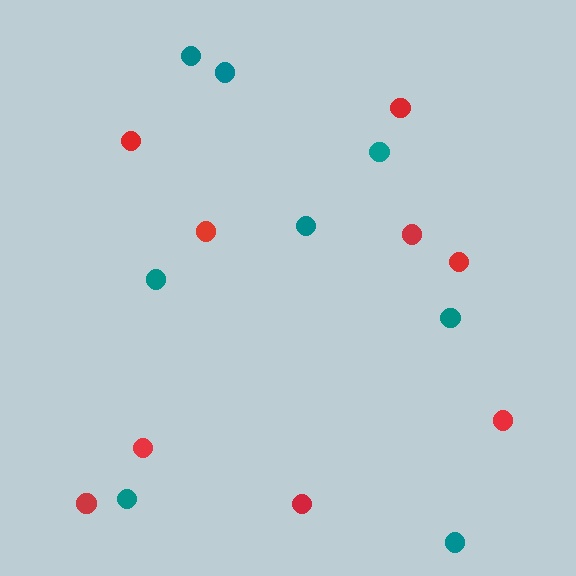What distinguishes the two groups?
There are 2 groups: one group of teal circles (8) and one group of red circles (9).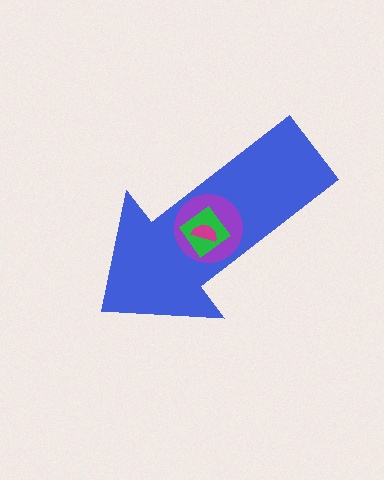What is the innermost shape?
The magenta semicircle.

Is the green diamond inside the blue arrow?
Yes.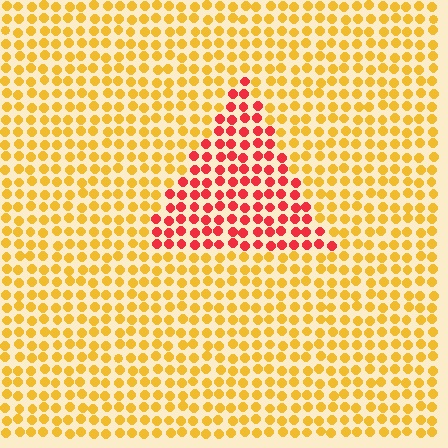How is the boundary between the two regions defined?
The boundary is defined purely by a slight shift in hue (about 49 degrees). Spacing, size, and orientation are identical on both sides.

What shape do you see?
I see a triangle.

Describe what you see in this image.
The image is filled with small yellow elements in a uniform arrangement. A triangle-shaped region is visible where the elements are tinted to a slightly different hue, forming a subtle color boundary.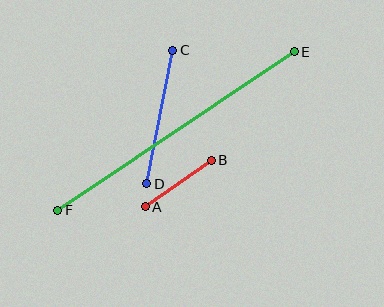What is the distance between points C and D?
The distance is approximately 136 pixels.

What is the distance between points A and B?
The distance is approximately 81 pixels.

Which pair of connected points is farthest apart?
Points E and F are farthest apart.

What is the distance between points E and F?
The distance is approximately 285 pixels.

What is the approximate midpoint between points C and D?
The midpoint is at approximately (160, 117) pixels.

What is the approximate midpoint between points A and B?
The midpoint is at approximately (178, 183) pixels.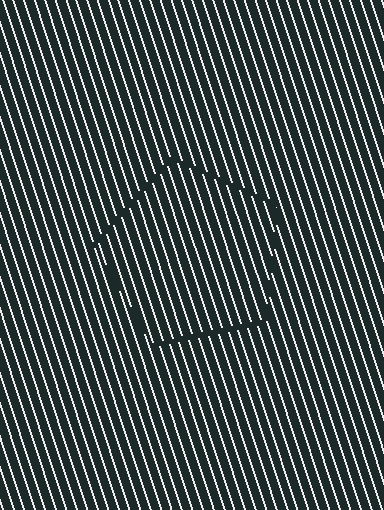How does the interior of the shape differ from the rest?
The interior of the shape contains the same grating, shifted by half a period — the contour is defined by the phase discontinuity where line-ends from the inner and outer gratings abut.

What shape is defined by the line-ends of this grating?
An illusory pentagon. The interior of the shape contains the same grating, shifted by half a period — the contour is defined by the phase discontinuity where line-ends from the inner and outer gratings abut.